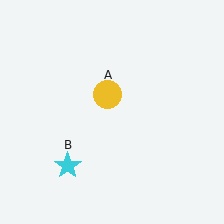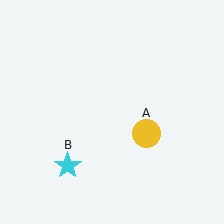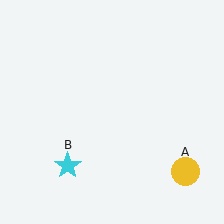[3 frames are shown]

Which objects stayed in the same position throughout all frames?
Cyan star (object B) remained stationary.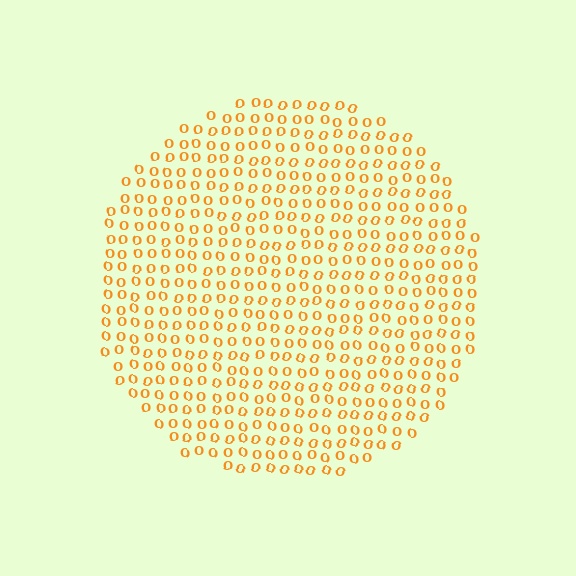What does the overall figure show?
The overall figure shows a circle.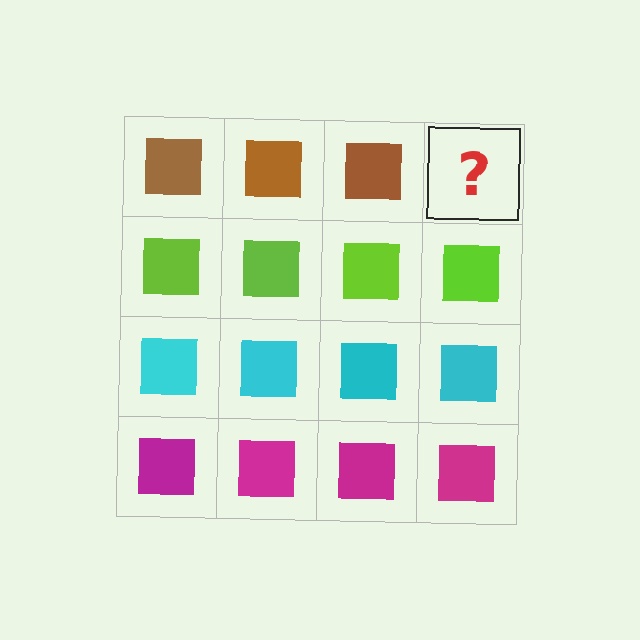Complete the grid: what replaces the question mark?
The question mark should be replaced with a brown square.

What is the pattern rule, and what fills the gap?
The rule is that each row has a consistent color. The gap should be filled with a brown square.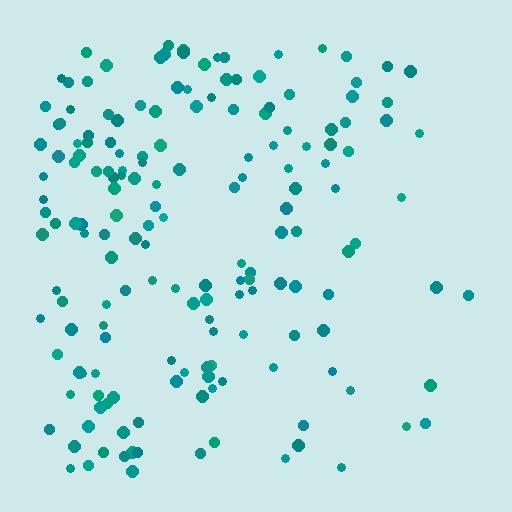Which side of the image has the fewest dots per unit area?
The right.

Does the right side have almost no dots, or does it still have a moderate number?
Still a moderate number, just noticeably fewer than the left.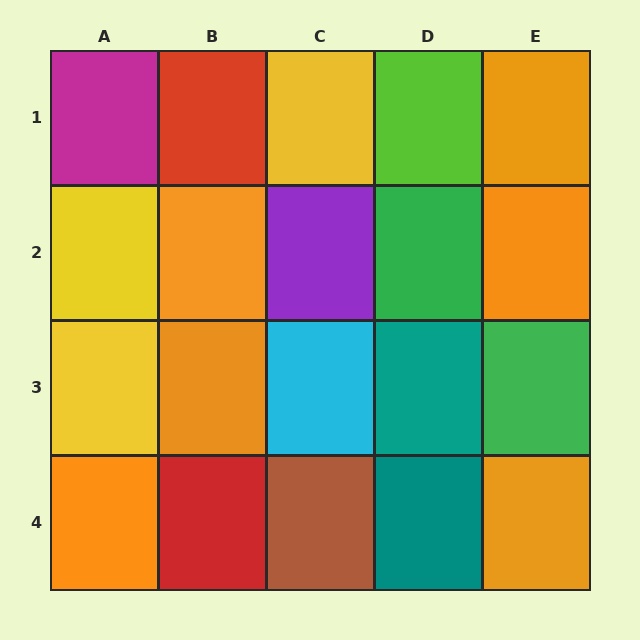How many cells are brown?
1 cell is brown.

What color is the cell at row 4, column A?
Orange.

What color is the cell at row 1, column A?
Magenta.